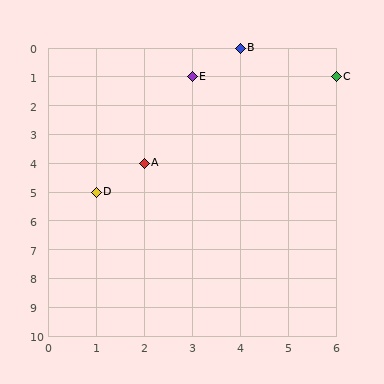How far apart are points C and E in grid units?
Points C and E are 3 columns apart.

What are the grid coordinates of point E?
Point E is at grid coordinates (3, 1).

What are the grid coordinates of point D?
Point D is at grid coordinates (1, 5).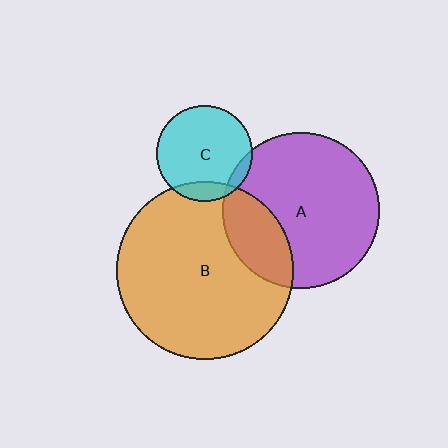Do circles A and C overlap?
Yes.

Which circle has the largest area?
Circle B (orange).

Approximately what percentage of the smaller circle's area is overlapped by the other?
Approximately 10%.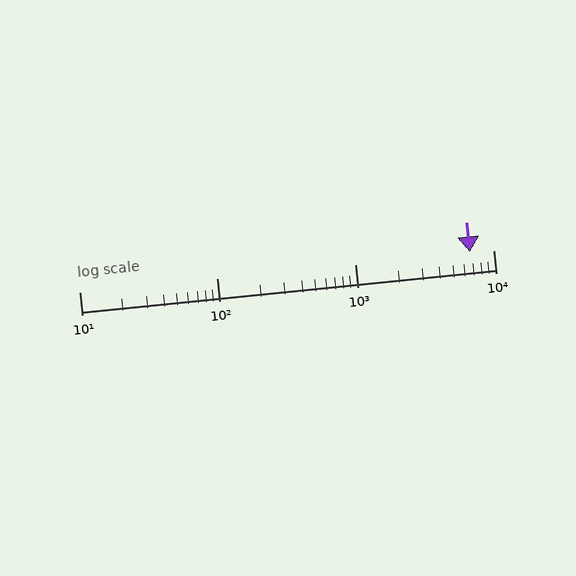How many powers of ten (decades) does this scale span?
The scale spans 3 decades, from 10 to 10000.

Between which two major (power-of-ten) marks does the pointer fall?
The pointer is between 1000 and 10000.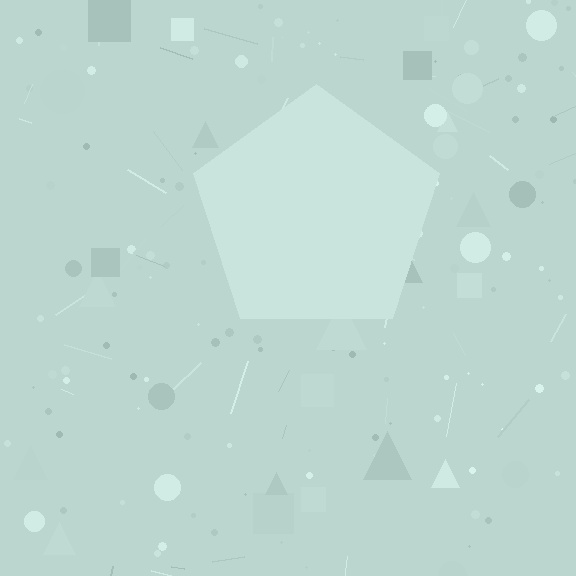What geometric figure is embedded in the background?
A pentagon is embedded in the background.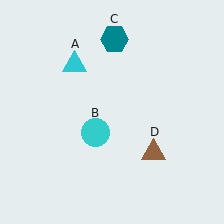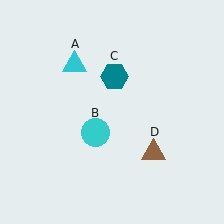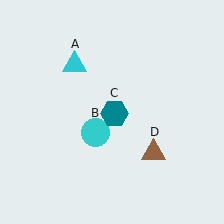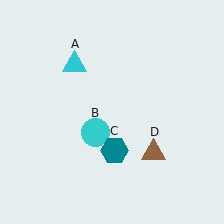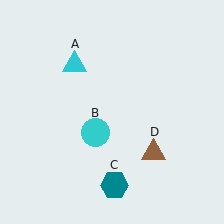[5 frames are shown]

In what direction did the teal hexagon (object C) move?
The teal hexagon (object C) moved down.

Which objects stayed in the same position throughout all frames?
Cyan triangle (object A) and cyan circle (object B) and brown triangle (object D) remained stationary.